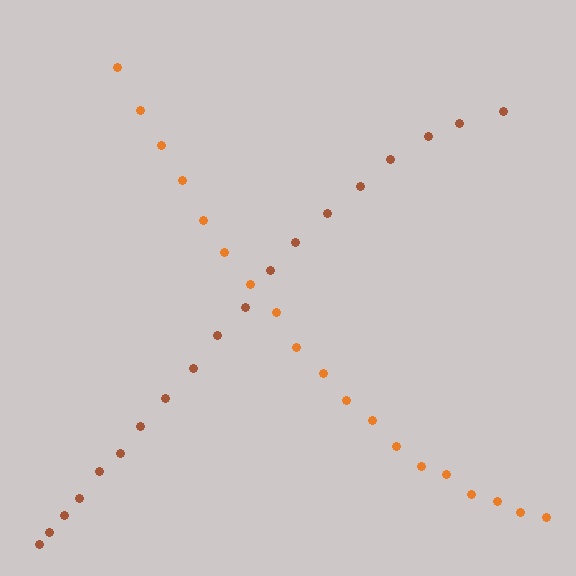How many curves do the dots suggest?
There are 2 distinct paths.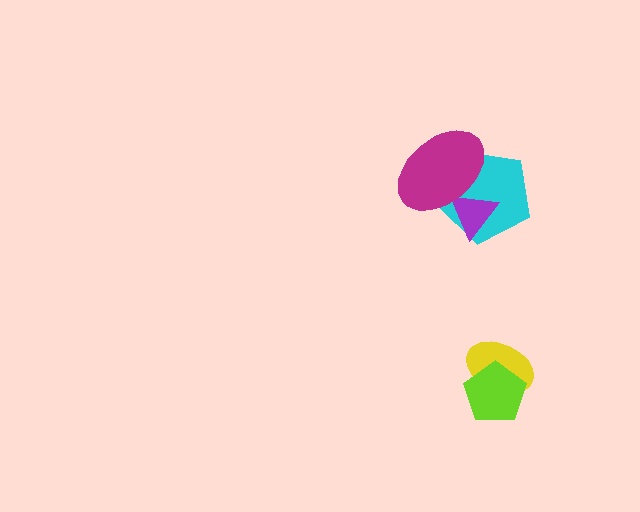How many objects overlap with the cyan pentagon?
2 objects overlap with the cyan pentagon.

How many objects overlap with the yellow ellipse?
1 object overlaps with the yellow ellipse.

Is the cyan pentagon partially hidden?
Yes, it is partially covered by another shape.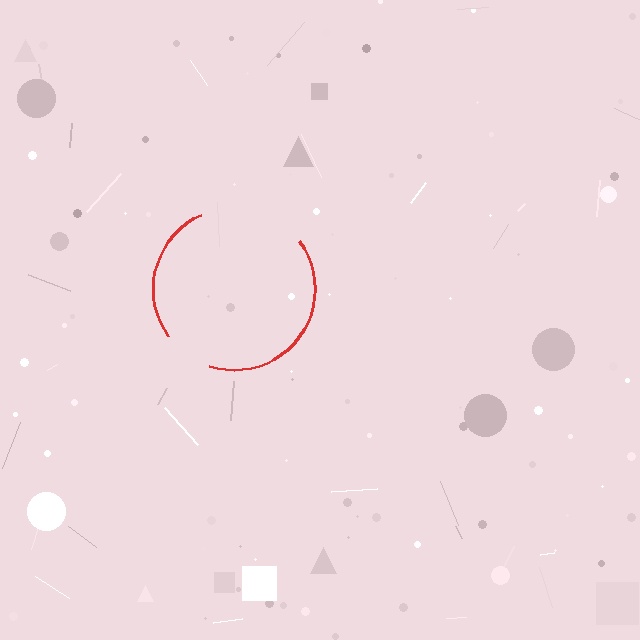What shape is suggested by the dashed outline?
The dashed outline suggests a circle.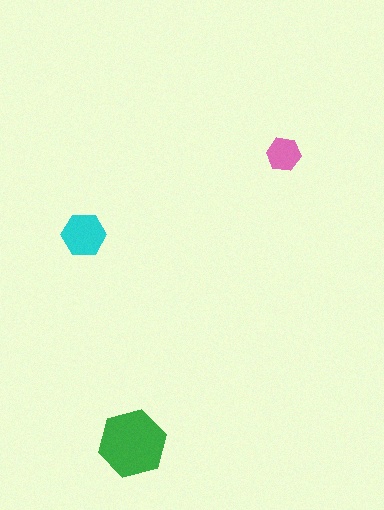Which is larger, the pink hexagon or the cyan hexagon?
The cyan one.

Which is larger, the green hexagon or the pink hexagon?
The green one.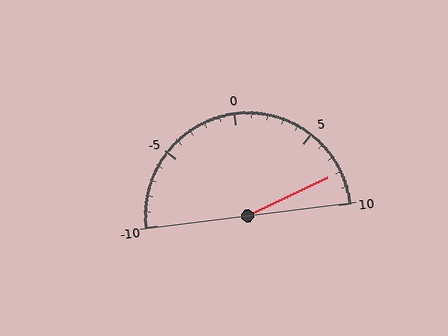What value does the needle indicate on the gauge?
The needle indicates approximately 8.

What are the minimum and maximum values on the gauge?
The gauge ranges from -10 to 10.